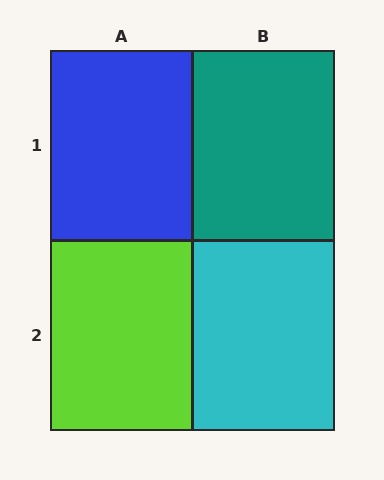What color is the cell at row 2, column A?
Lime.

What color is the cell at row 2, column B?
Cyan.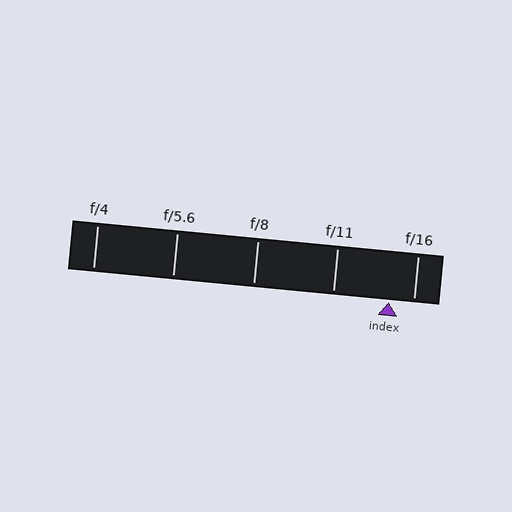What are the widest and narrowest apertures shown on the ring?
The widest aperture shown is f/4 and the narrowest is f/16.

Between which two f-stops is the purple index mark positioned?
The index mark is between f/11 and f/16.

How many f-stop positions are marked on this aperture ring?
There are 5 f-stop positions marked.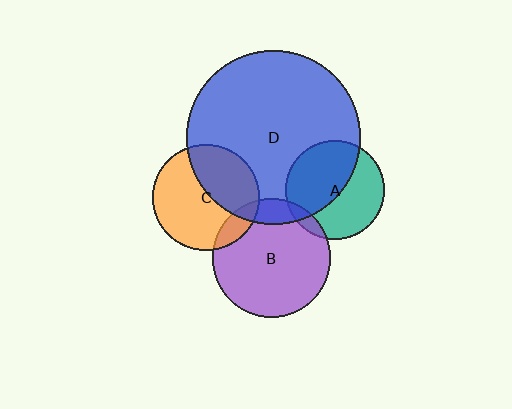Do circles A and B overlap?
Yes.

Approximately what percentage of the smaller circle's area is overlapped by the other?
Approximately 10%.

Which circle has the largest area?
Circle D (blue).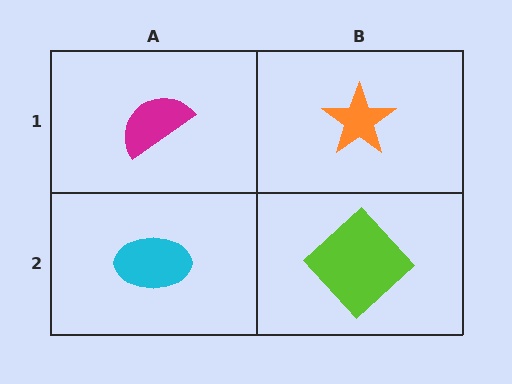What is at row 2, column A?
A cyan ellipse.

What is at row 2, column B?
A lime diamond.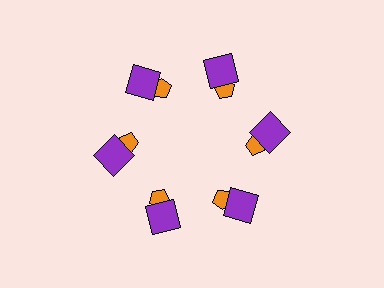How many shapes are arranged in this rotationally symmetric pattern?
There are 12 shapes, arranged in 6 groups of 2.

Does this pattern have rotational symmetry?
Yes, this pattern has 6-fold rotational symmetry. It looks the same after rotating 60 degrees around the center.